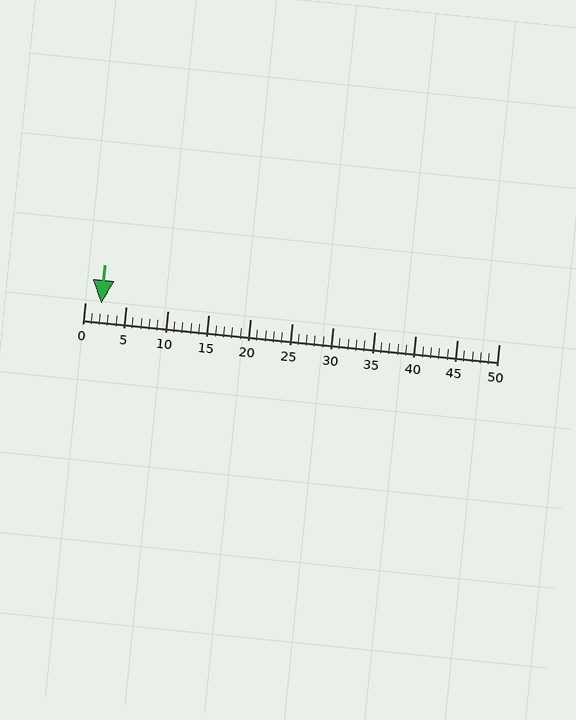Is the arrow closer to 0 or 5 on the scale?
The arrow is closer to 0.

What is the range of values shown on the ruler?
The ruler shows values from 0 to 50.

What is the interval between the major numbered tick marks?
The major tick marks are spaced 5 units apart.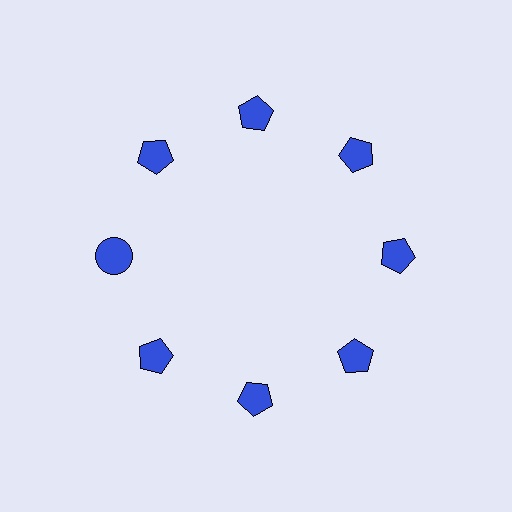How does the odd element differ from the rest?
It has a different shape: circle instead of pentagon.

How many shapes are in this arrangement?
There are 8 shapes arranged in a ring pattern.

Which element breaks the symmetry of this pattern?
The blue circle at roughly the 9 o'clock position breaks the symmetry. All other shapes are blue pentagons.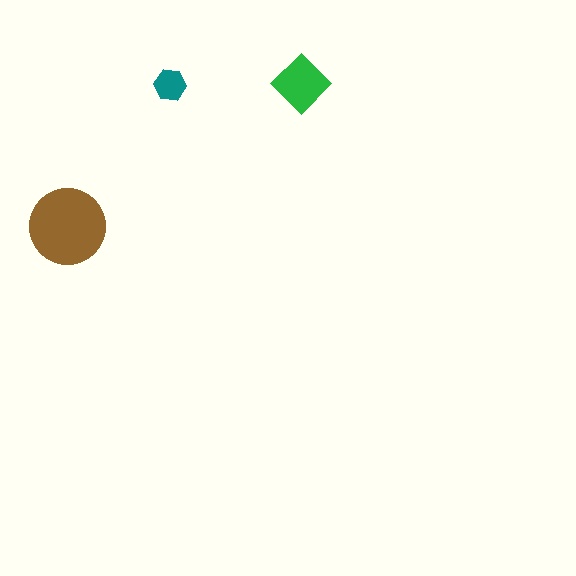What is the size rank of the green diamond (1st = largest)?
2nd.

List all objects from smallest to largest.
The teal hexagon, the green diamond, the brown circle.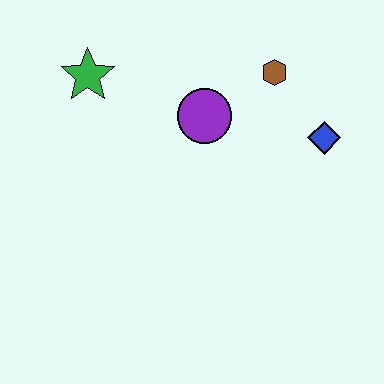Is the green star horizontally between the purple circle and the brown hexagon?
No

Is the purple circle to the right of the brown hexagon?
No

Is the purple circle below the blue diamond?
No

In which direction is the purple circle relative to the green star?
The purple circle is to the right of the green star.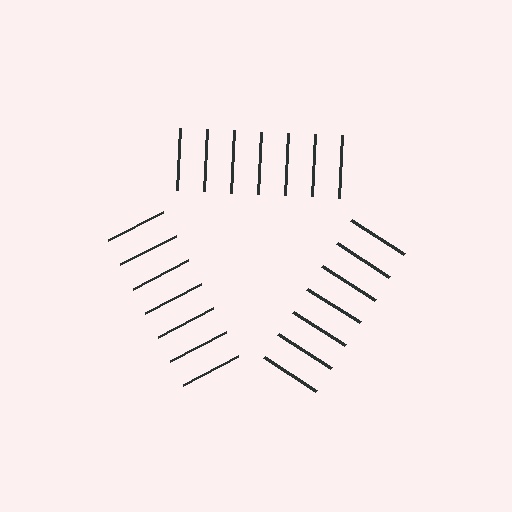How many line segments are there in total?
21 — 7 along each of the 3 edges.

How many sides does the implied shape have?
3 sides — the line-ends trace a triangle.